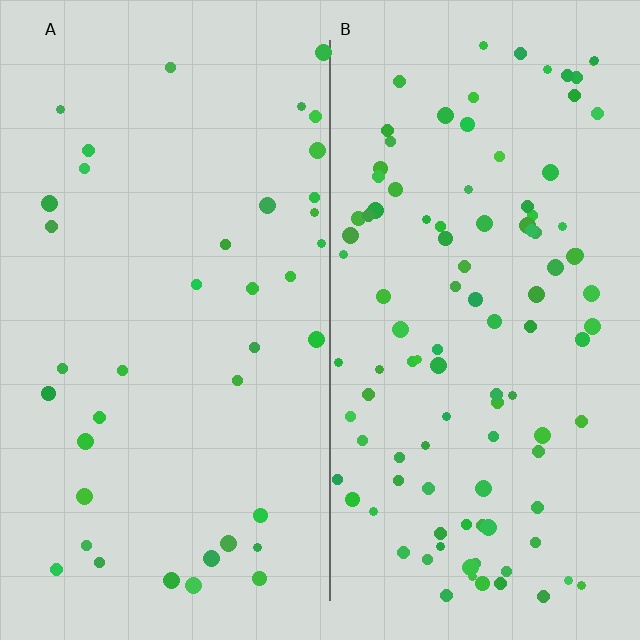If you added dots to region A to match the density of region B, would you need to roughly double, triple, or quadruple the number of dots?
Approximately triple.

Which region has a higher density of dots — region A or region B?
B (the right).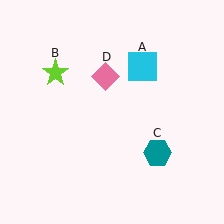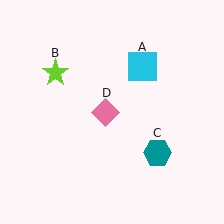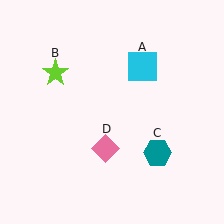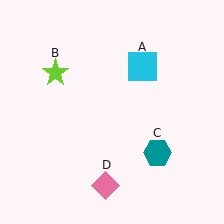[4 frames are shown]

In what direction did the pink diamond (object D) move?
The pink diamond (object D) moved down.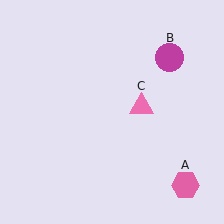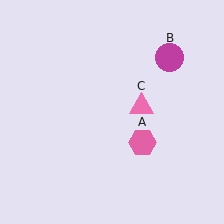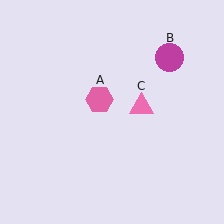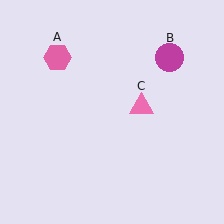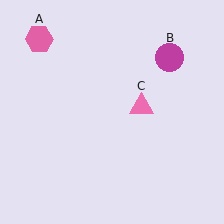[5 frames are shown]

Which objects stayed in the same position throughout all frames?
Magenta circle (object B) and pink triangle (object C) remained stationary.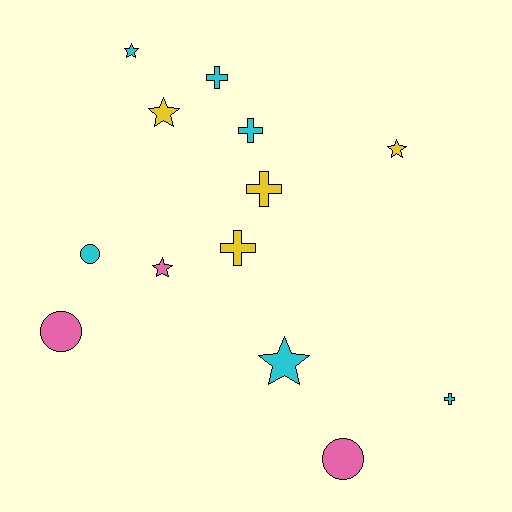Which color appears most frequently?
Cyan, with 6 objects.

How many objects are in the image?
There are 13 objects.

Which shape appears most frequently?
Star, with 5 objects.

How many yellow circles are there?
There are no yellow circles.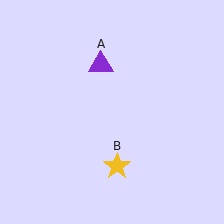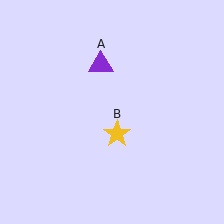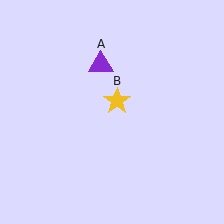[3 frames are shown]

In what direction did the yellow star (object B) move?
The yellow star (object B) moved up.